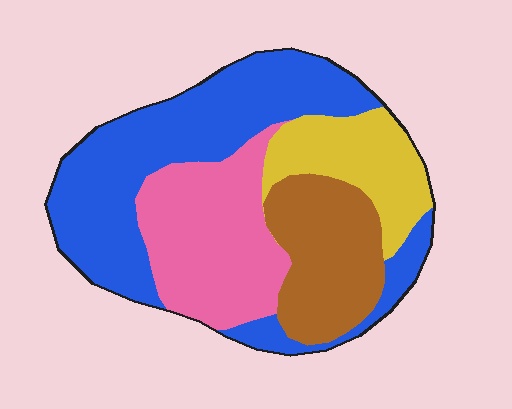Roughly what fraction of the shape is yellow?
Yellow covers about 15% of the shape.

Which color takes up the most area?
Blue, at roughly 40%.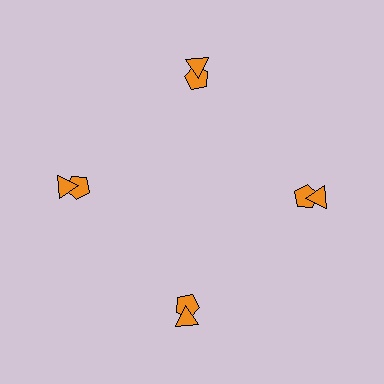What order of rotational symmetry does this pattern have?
This pattern has 4-fold rotational symmetry.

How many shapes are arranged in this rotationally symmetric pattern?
There are 8 shapes, arranged in 4 groups of 2.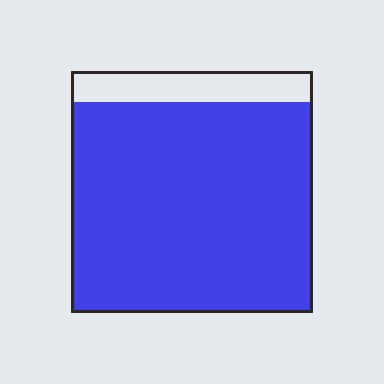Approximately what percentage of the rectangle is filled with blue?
Approximately 85%.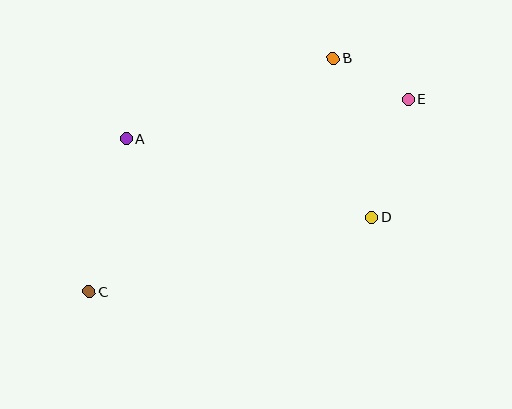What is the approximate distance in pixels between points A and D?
The distance between A and D is approximately 258 pixels.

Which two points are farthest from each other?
Points C and E are farthest from each other.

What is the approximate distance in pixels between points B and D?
The distance between B and D is approximately 164 pixels.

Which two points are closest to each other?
Points B and E are closest to each other.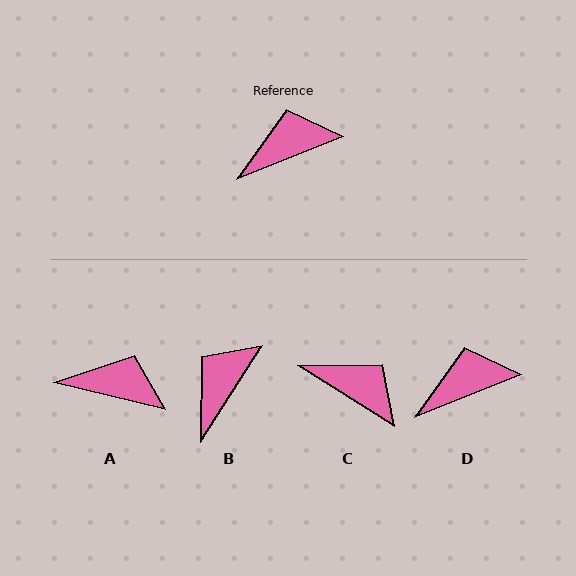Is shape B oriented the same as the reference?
No, it is off by about 35 degrees.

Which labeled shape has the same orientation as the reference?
D.